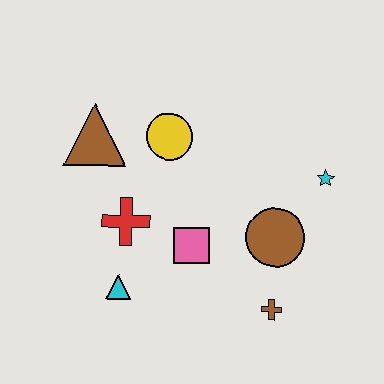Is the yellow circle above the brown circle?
Yes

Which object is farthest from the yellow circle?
The brown cross is farthest from the yellow circle.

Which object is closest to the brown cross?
The brown circle is closest to the brown cross.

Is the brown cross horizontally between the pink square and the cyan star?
Yes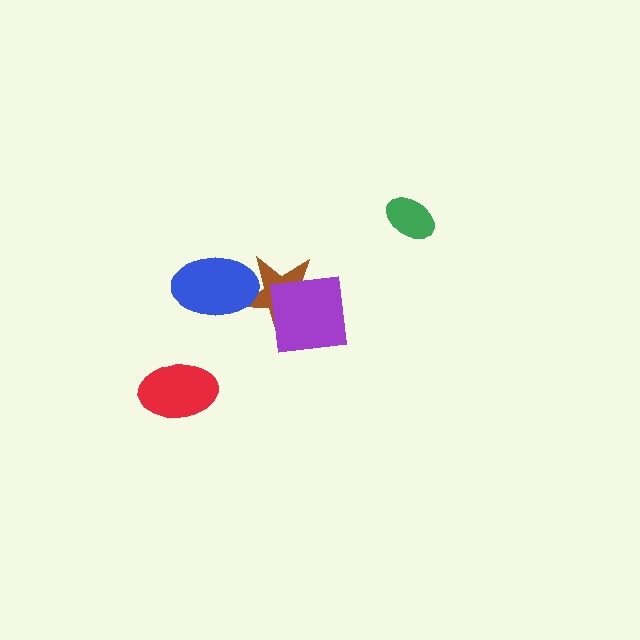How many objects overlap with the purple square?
1 object overlaps with the purple square.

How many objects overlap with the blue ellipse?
1 object overlaps with the blue ellipse.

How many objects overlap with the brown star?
2 objects overlap with the brown star.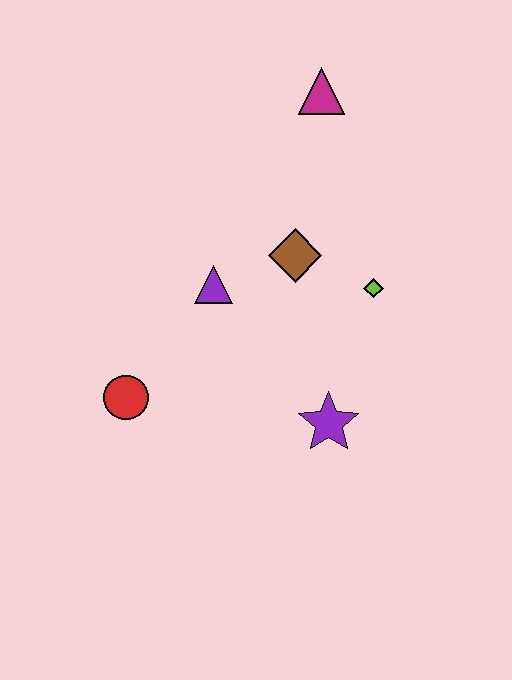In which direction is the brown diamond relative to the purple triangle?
The brown diamond is to the right of the purple triangle.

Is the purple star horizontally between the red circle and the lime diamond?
Yes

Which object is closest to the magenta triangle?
The brown diamond is closest to the magenta triangle.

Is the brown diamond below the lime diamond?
No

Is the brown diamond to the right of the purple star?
No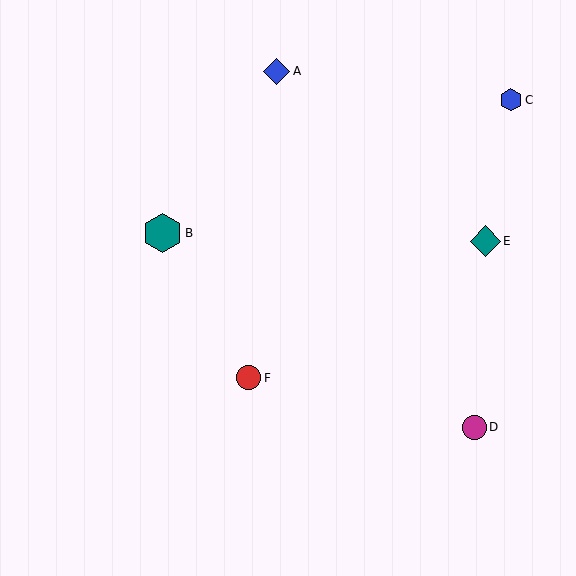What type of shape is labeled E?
Shape E is a teal diamond.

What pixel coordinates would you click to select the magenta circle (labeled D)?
Click at (474, 427) to select the magenta circle D.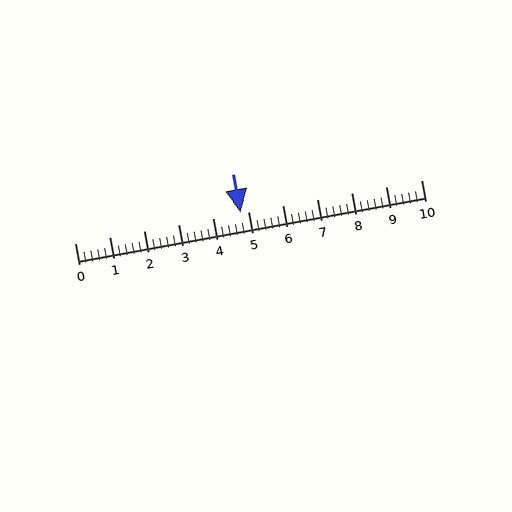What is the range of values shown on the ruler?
The ruler shows values from 0 to 10.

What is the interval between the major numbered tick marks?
The major tick marks are spaced 1 units apart.